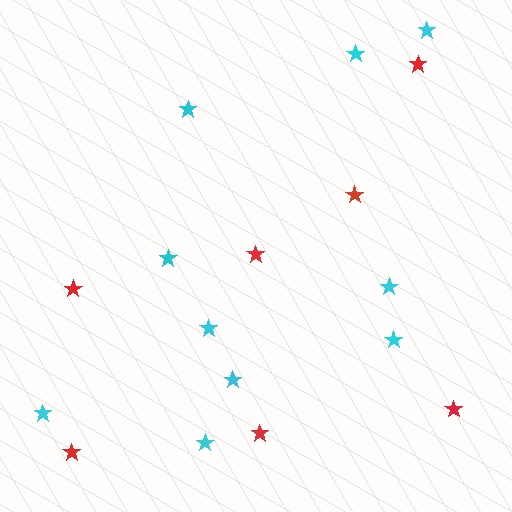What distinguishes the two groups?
There are 2 groups: one group of cyan stars (10) and one group of red stars (7).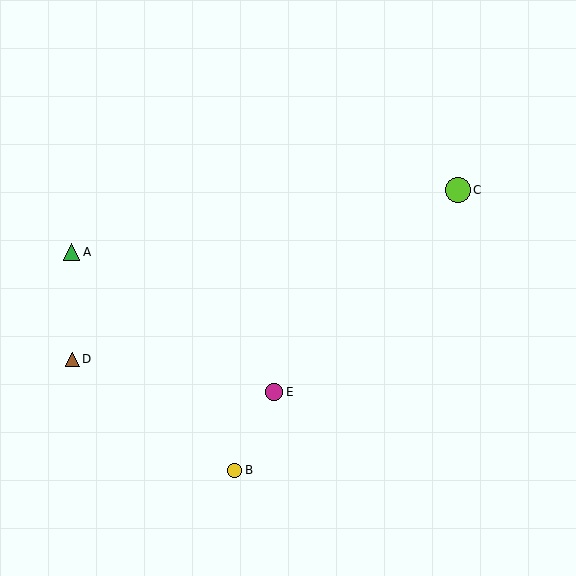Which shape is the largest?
The lime circle (labeled C) is the largest.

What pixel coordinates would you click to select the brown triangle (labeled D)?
Click at (73, 359) to select the brown triangle D.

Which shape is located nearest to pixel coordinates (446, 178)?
The lime circle (labeled C) at (458, 190) is nearest to that location.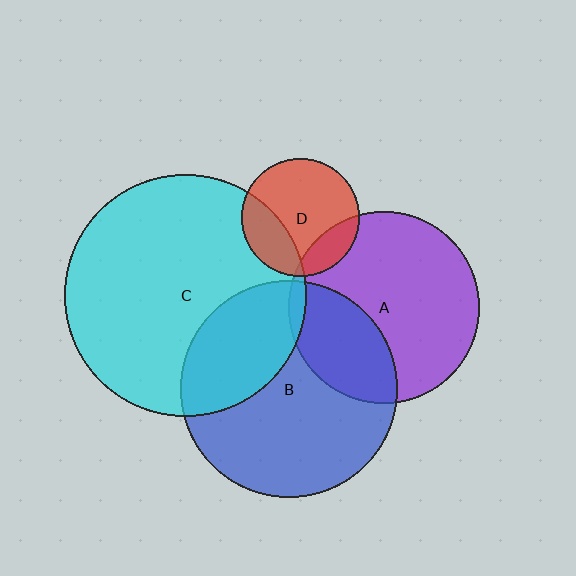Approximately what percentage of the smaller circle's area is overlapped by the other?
Approximately 30%.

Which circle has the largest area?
Circle C (cyan).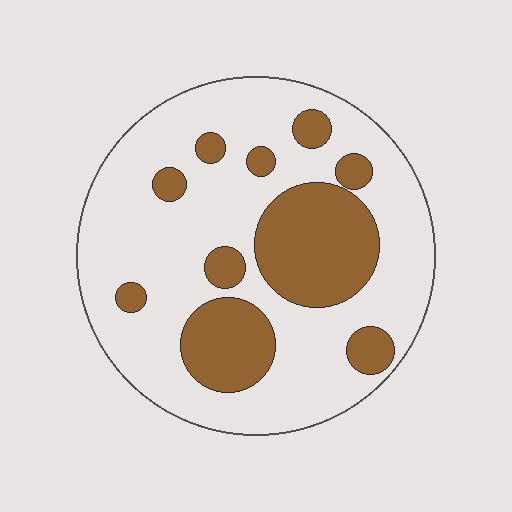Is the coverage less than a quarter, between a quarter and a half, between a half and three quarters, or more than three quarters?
Between a quarter and a half.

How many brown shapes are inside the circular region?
10.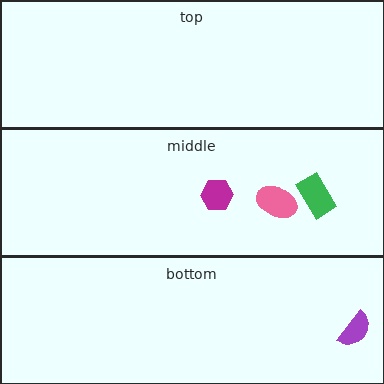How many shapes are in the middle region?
3.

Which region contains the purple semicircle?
The bottom region.